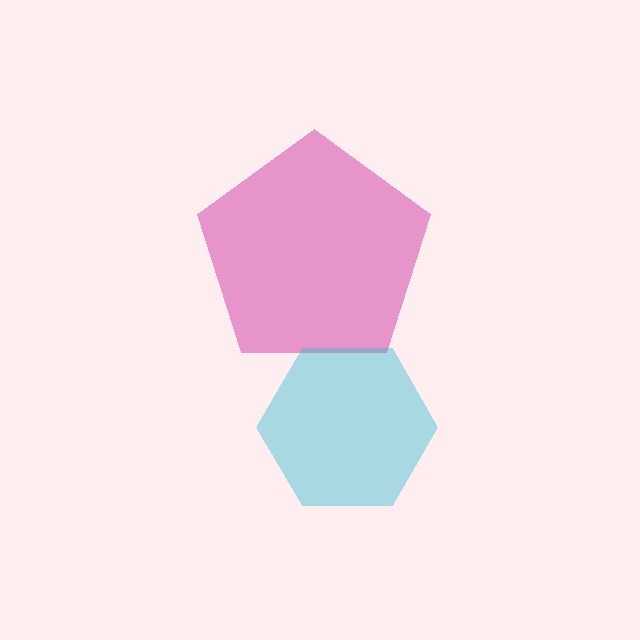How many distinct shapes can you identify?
There are 2 distinct shapes: a magenta pentagon, a cyan hexagon.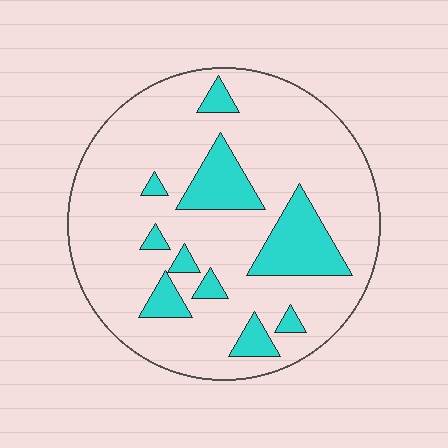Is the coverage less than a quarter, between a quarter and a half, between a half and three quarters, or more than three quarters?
Less than a quarter.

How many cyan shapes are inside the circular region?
10.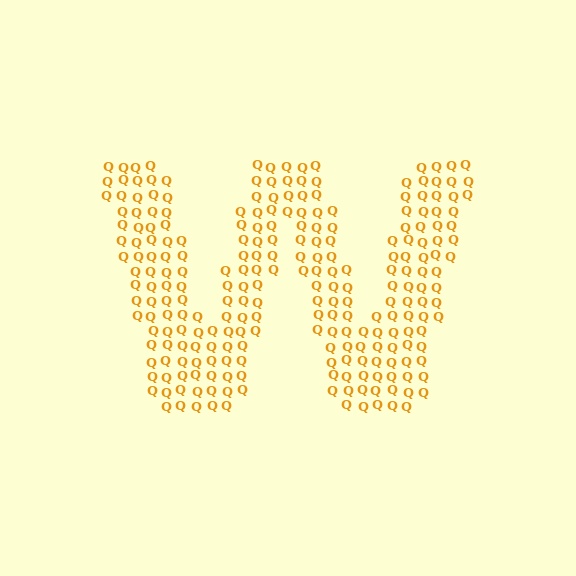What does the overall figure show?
The overall figure shows the letter W.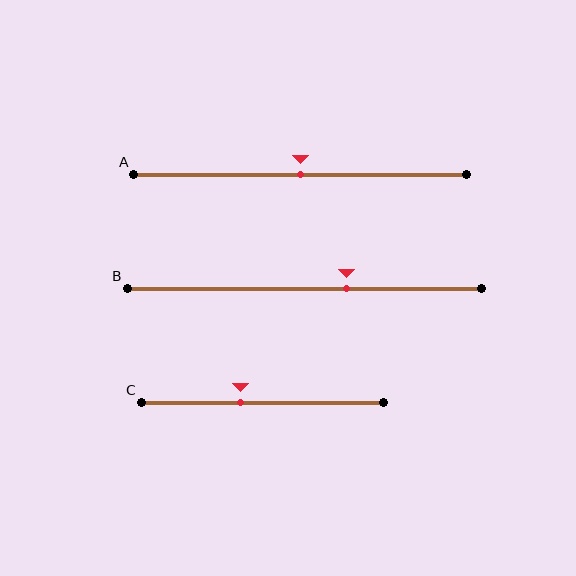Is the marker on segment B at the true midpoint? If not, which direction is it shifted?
No, the marker on segment B is shifted to the right by about 12% of the segment length.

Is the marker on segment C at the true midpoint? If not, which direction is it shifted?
No, the marker on segment C is shifted to the left by about 9% of the segment length.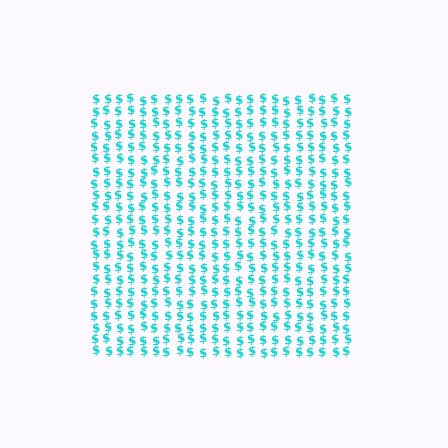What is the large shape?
The large shape is a square.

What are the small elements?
The small elements are dollar signs.